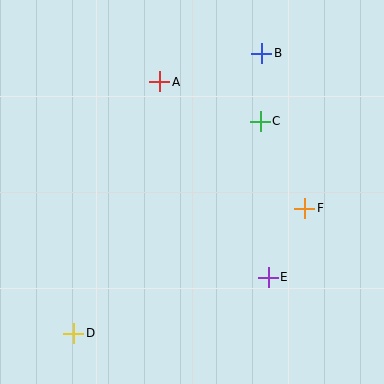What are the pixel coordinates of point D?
Point D is at (74, 333).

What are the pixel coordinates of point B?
Point B is at (262, 53).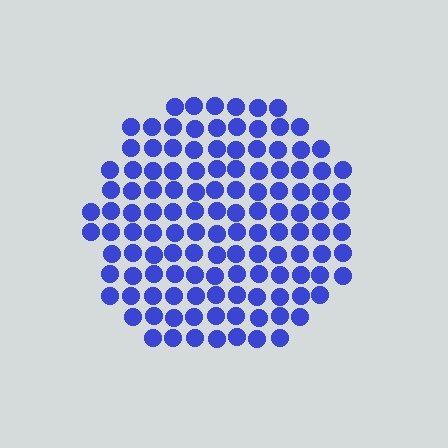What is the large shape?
The large shape is a circle.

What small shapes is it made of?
It is made of small circles.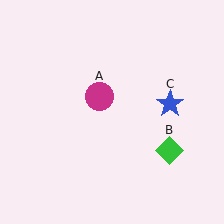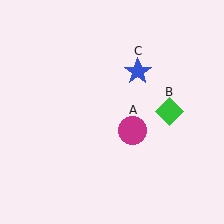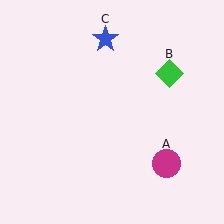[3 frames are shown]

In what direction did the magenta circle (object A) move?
The magenta circle (object A) moved down and to the right.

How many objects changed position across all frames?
3 objects changed position: magenta circle (object A), green diamond (object B), blue star (object C).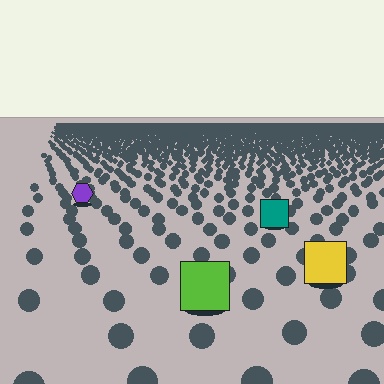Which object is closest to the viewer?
The lime square is closest. The texture marks near it are larger and more spread out.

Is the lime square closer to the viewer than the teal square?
Yes. The lime square is closer — you can tell from the texture gradient: the ground texture is coarser near it.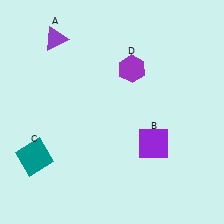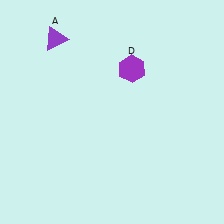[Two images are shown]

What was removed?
The purple square (B), the teal square (C) were removed in Image 2.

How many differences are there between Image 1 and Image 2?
There are 2 differences between the two images.